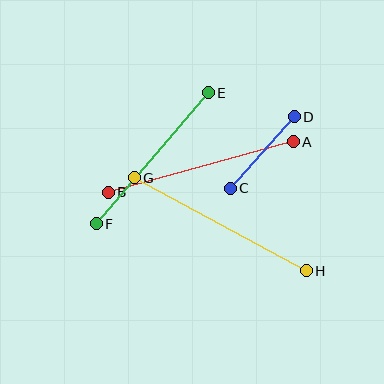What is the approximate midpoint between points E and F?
The midpoint is at approximately (152, 158) pixels.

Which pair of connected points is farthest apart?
Points G and H are farthest apart.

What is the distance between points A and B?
The distance is approximately 192 pixels.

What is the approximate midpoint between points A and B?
The midpoint is at approximately (201, 167) pixels.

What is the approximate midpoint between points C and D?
The midpoint is at approximately (262, 153) pixels.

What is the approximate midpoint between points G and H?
The midpoint is at approximately (220, 224) pixels.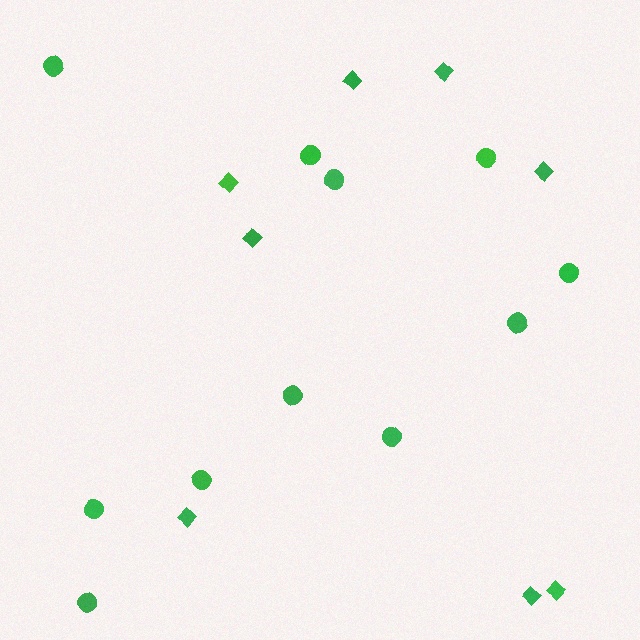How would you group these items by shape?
There are 2 groups: one group of circles (11) and one group of diamonds (8).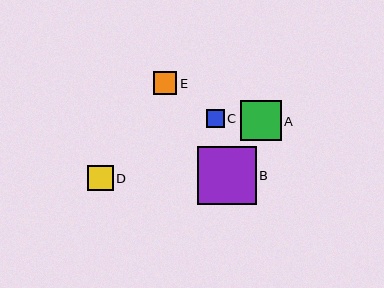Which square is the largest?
Square B is the largest with a size of approximately 58 pixels.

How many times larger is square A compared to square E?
Square A is approximately 1.7 times the size of square E.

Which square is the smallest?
Square C is the smallest with a size of approximately 18 pixels.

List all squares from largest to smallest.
From largest to smallest: B, A, D, E, C.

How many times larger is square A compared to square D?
Square A is approximately 1.6 times the size of square D.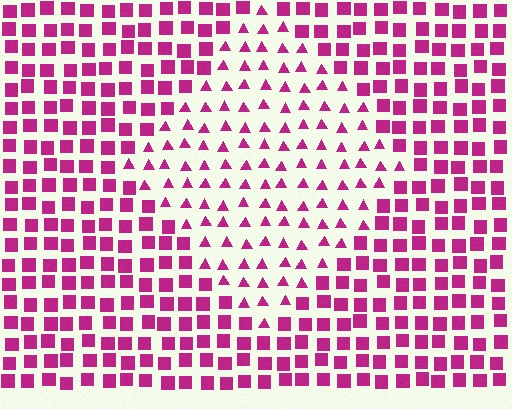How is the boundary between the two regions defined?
The boundary is defined by a change in element shape: triangles inside vs. squares outside. All elements share the same color and spacing.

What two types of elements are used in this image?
The image uses triangles inside the diamond region and squares outside it.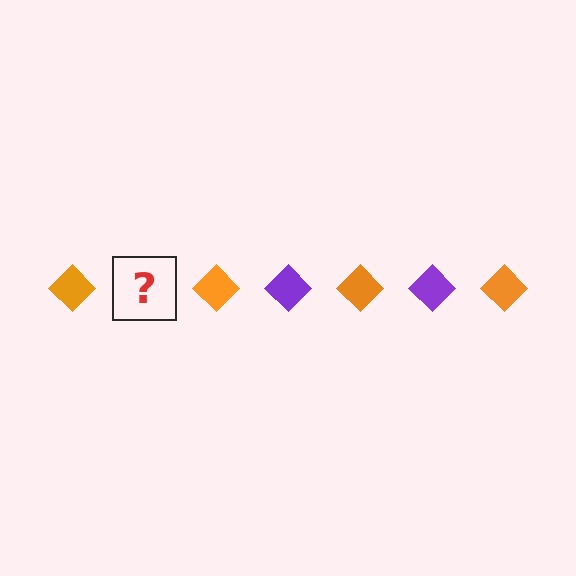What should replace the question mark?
The question mark should be replaced with a purple diamond.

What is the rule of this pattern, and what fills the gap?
The rule is that the pattern cycles through orange, purple diamonds. The gap should be filled with a purple diamond.